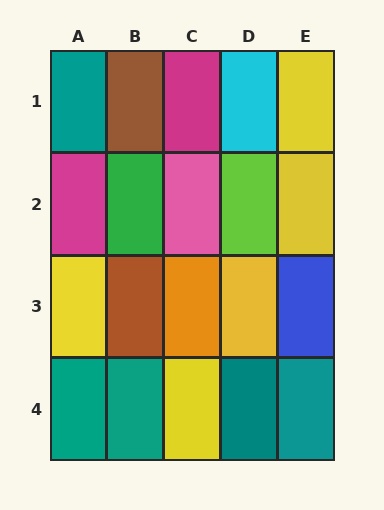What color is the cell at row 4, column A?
Teal.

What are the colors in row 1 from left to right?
Teal, brown, magenta, cyan, yellow.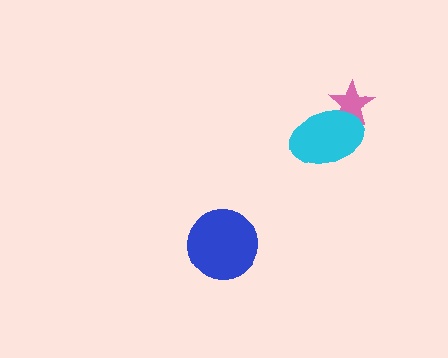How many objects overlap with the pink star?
1 object overlaps with the pink star.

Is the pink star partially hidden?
Yes, it is partially covered by another shape.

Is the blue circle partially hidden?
No, no other shape covers it.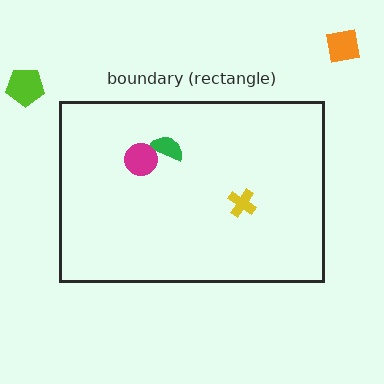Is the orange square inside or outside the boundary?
Outside.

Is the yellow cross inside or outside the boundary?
Inside.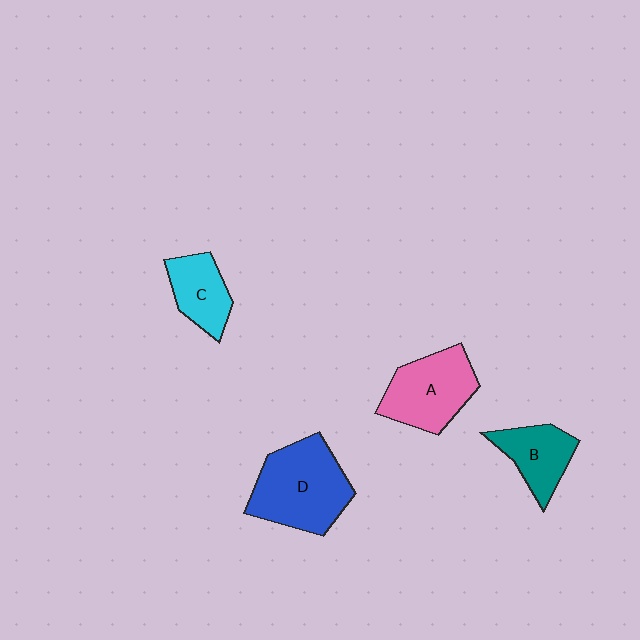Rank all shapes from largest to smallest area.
From largest to smallest: D (blue), A (pink), B (teal), C (cyan).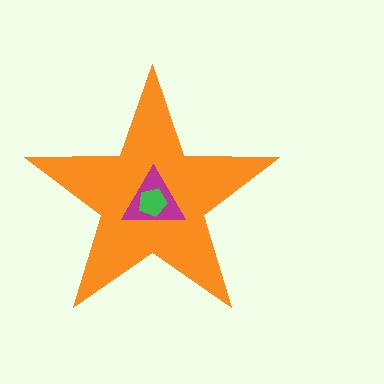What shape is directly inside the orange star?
The magenta triangle.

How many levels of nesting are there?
3.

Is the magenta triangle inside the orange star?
Yes.